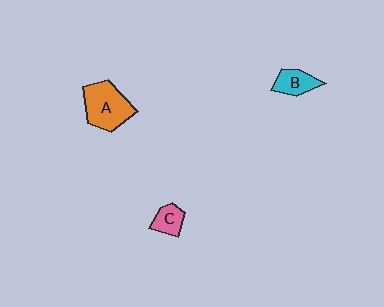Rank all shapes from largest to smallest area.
From largest to smallest: A (orange), B (cyan), C (pink).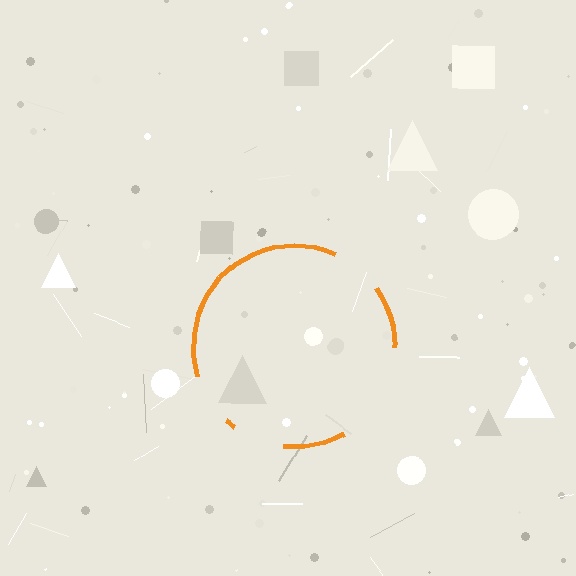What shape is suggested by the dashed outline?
The dashed outline suggests a circle.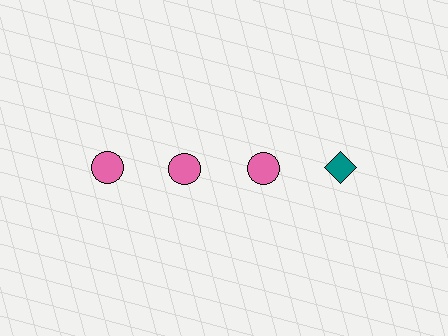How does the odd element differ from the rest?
It differs in both color (teal instead of pink) and shape (diamond instead of circle).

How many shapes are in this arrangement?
There are 4 shapes arranged in a grid pattern.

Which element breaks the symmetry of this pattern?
The teal diamond in the top row, second from right column breaks the symmetry. All other shapes are pink circles.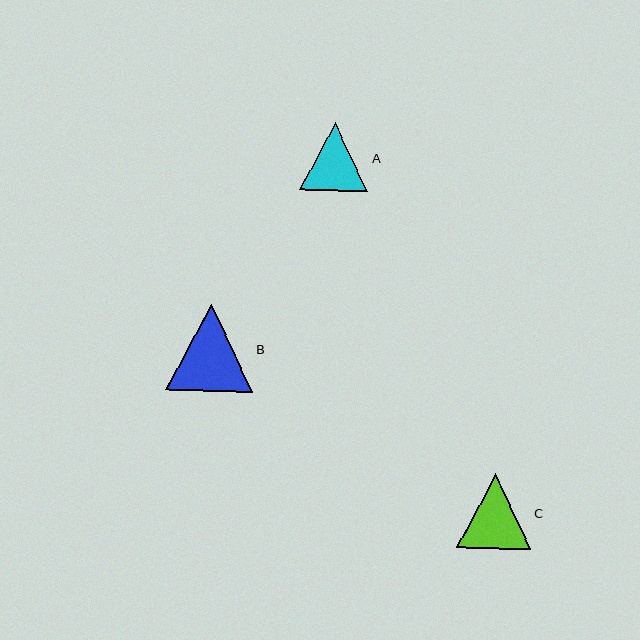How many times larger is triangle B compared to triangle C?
Triangle B is approximately 1.2 times the size of triangle C.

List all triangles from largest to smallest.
From largest to smallest: B, C, A.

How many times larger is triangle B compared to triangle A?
Triangle B is approximately 1.3 times the size of triangle A.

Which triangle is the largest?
Triangle B is the largest with a size of approximately 87 pixels.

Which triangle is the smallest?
Triangle A is the smallest with a size of approximately 68 pixels.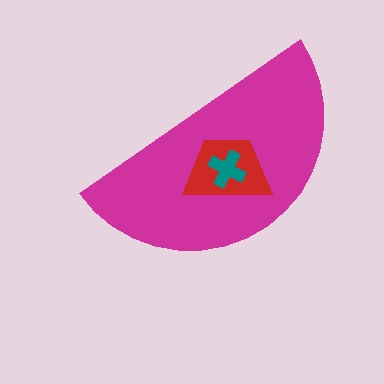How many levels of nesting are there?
3.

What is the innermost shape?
The teal cross.